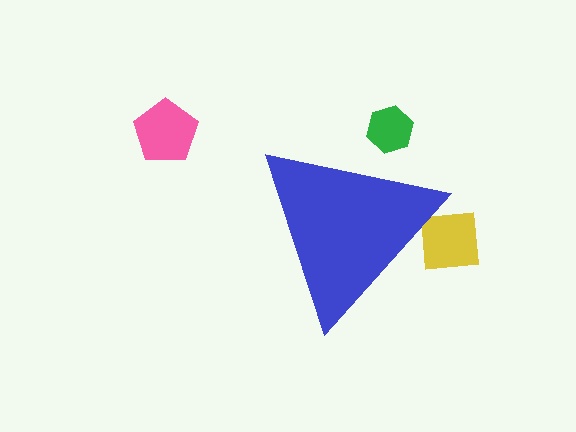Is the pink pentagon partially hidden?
No, the pink pentagon is fully visible.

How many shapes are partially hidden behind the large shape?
2 shapes are partially hidden.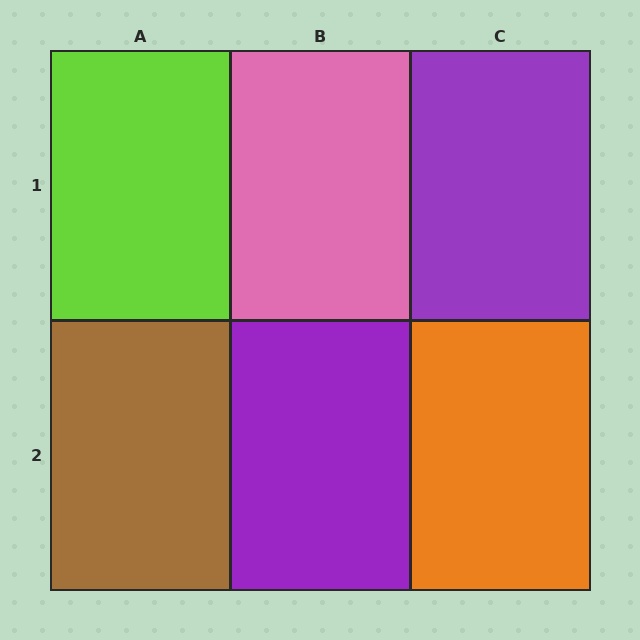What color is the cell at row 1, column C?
Purple.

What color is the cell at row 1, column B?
Pink.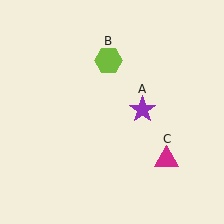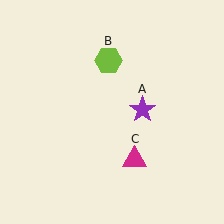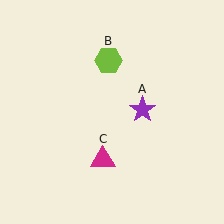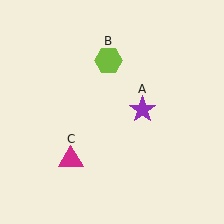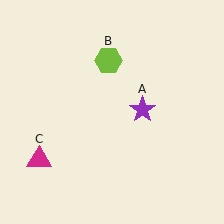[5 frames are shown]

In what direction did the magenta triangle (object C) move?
The magenta triangle (object C) moved left.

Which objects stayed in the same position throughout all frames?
Purple star (object A) and lime hexagon (object B) remained stationary.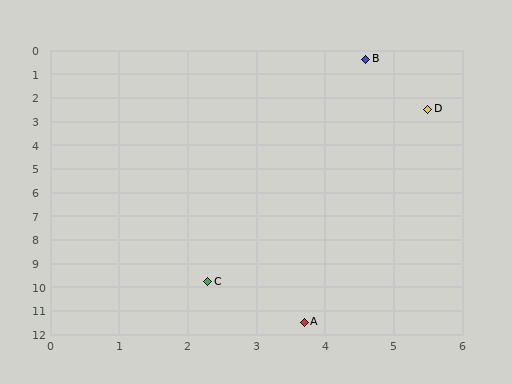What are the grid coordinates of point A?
Point A is at approximately (3.7, 11.5).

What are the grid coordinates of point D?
Point D is at approximately (5.5, 2.5).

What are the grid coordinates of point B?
Point B is at approximately (4.6, 0.4).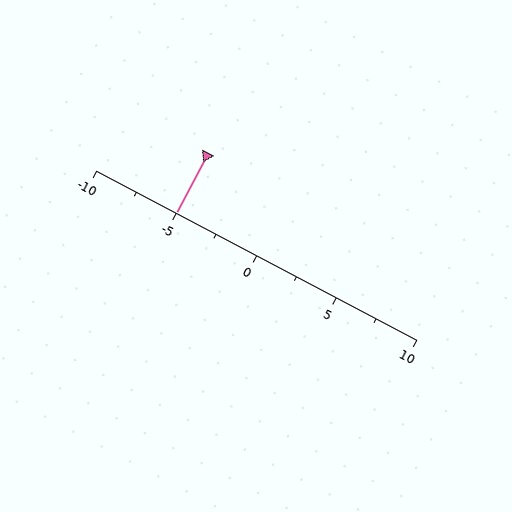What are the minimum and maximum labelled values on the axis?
The axis runs from -10 to 10.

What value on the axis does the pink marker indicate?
The marker indicates approximately -5.